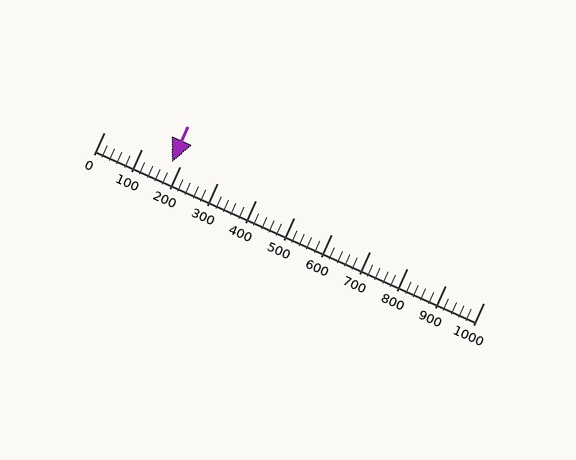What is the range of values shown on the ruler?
The ruler shows values from 0 to 1000.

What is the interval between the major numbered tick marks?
The major tick marks are spaced 100 units apart.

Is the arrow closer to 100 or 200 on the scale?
The arrow is closer to 200.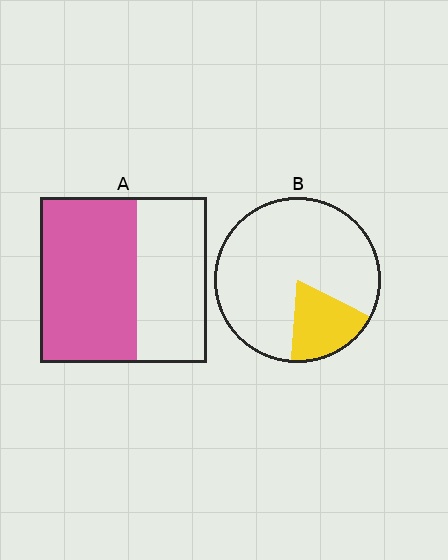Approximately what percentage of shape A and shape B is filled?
A is approximately 60% and B is approximately 20%.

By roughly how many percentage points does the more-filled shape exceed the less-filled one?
By roughly 40 percentage points (A over B).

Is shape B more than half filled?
No.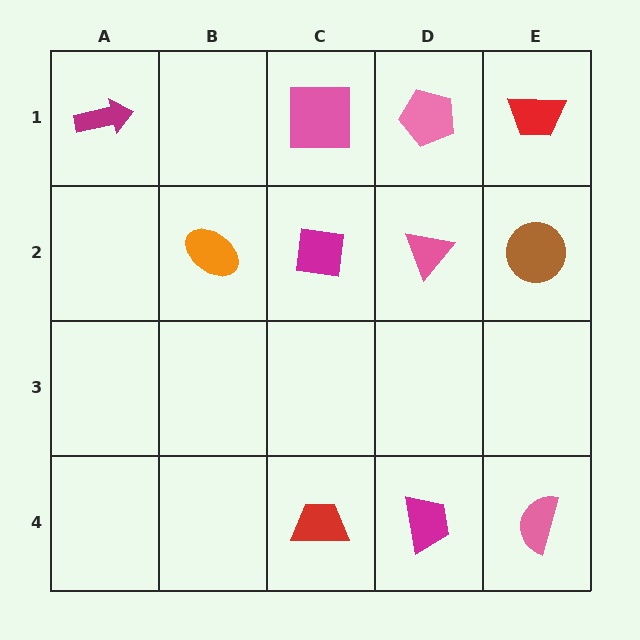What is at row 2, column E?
A brown circle.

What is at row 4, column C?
A red trapezoid.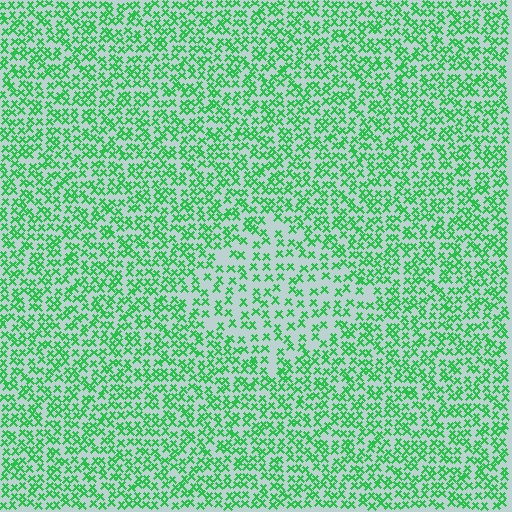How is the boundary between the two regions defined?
The boundary is defined by a change in element density (approximately 1.8x ratio). All elements are the same color, size, and shape.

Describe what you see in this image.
The image contains small green elements arranged at two different densities. A diamond-shaped region is visible where the elements are less densely packed than the surrounding area.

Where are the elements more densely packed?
The elements are more densely packed outside the diamond boundary.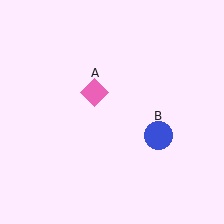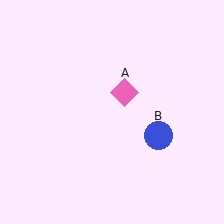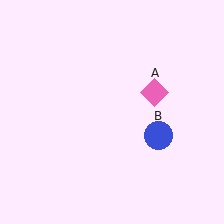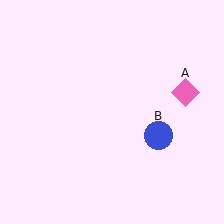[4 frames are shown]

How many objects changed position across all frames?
1 object changed position: pink diamond (object A).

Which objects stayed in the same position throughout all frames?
Blue circle (object B) remained stationary.